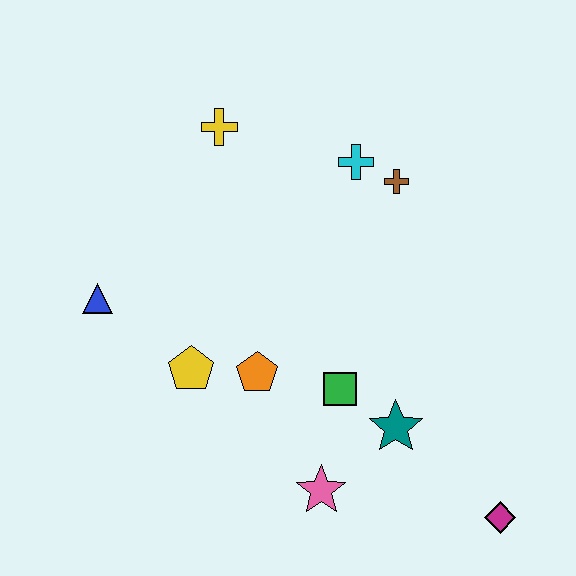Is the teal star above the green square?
No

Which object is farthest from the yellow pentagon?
The magenta diamond is farthest from the yellow pentagon.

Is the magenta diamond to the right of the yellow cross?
Yes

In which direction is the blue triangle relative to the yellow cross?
The blue triangle is below the yellow cross.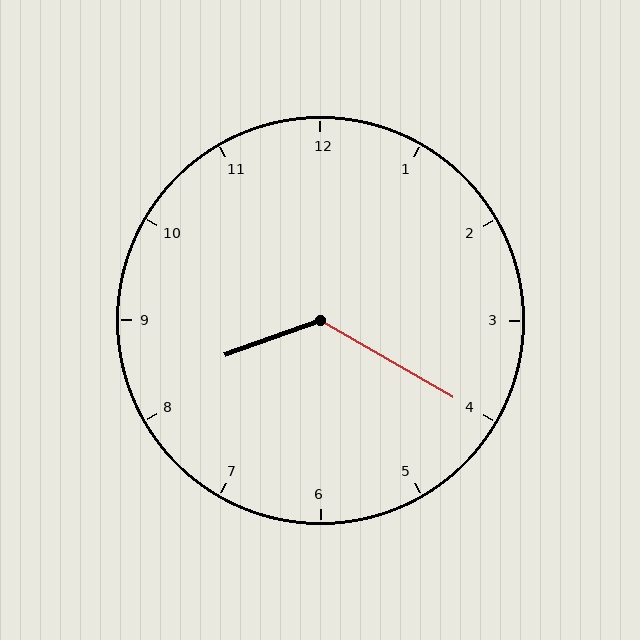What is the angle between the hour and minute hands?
Approximately 130 degrees.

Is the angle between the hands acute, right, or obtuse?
It is obtuse.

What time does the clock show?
8:20.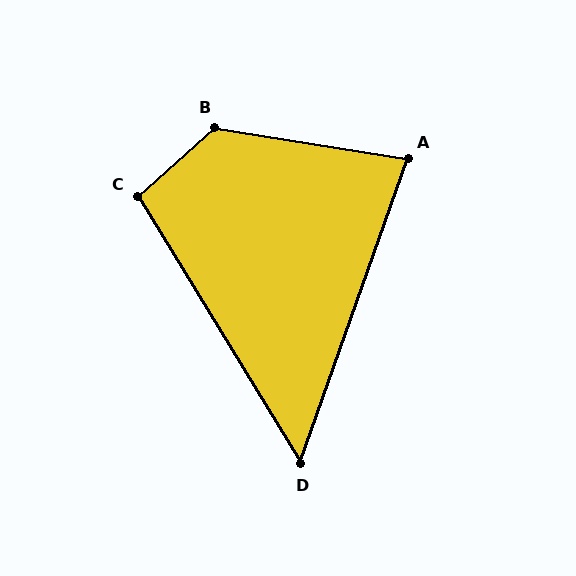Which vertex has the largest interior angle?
B, at approximately 129 degrees.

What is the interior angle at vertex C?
Approximately 100 degrees (obtuse).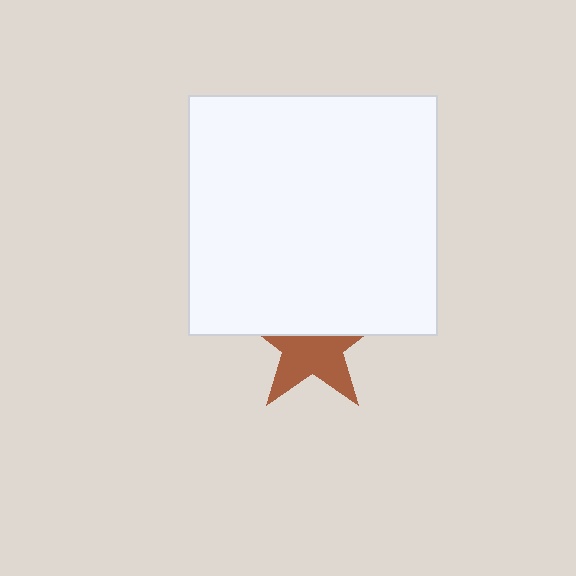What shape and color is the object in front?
The object in front is a white rectangle.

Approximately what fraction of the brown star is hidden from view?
Roughly 45% of the brown star is hidden behind the white rectangle.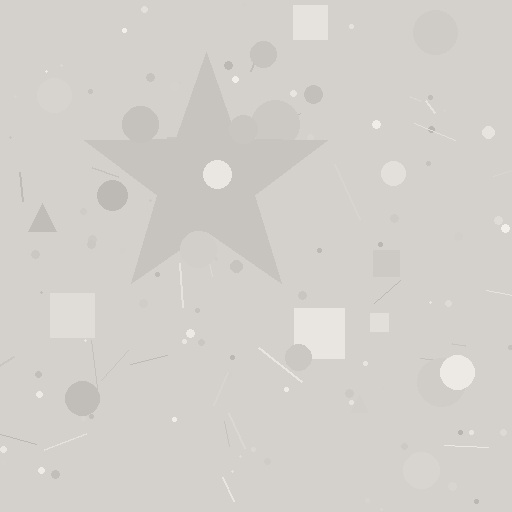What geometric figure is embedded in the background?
A star is embedded in the background.